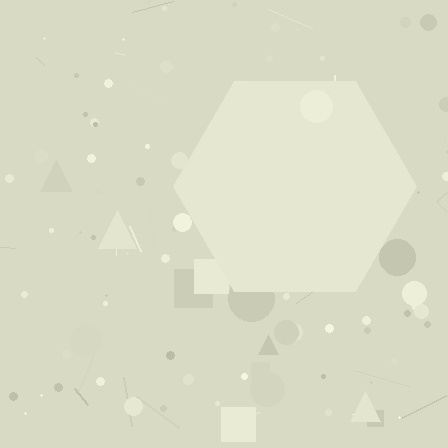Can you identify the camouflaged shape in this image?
The camouflaged shape is a hexagon.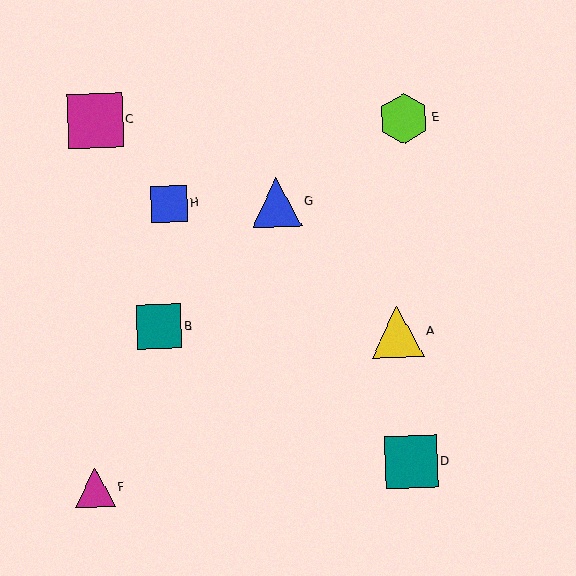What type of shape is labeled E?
Shape E is a lime hexagon.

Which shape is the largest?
The magenta square (labeled C) is the largest.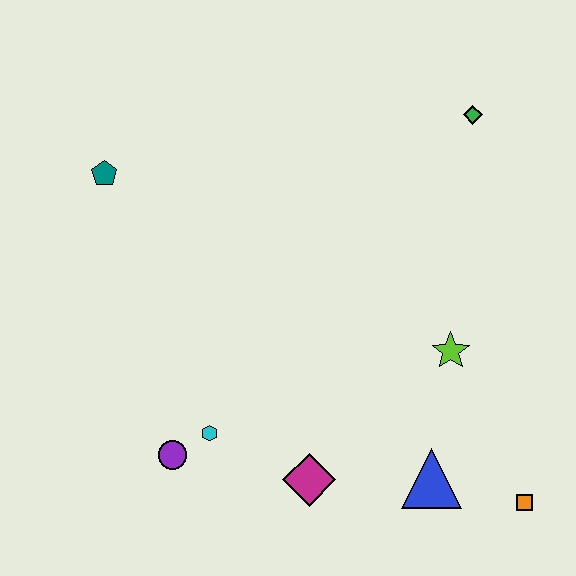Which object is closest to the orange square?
The blue triangle is closest to the orange square.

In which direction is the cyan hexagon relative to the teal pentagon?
The cyan hexagon is below the teal pentagon.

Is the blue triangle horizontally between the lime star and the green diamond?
No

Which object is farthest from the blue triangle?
The teal pentagon is farthest from the blue triangle.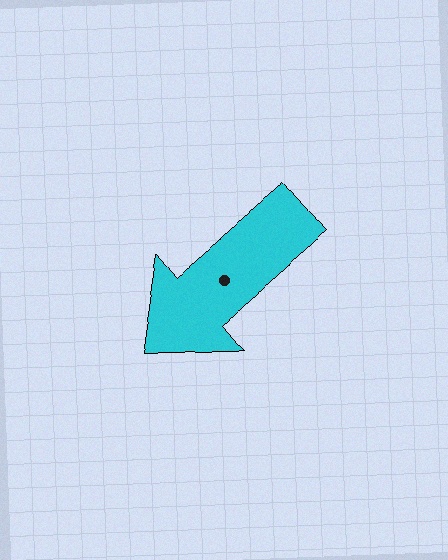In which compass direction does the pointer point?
Southwest.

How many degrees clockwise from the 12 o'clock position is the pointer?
Approximately 229 degrees.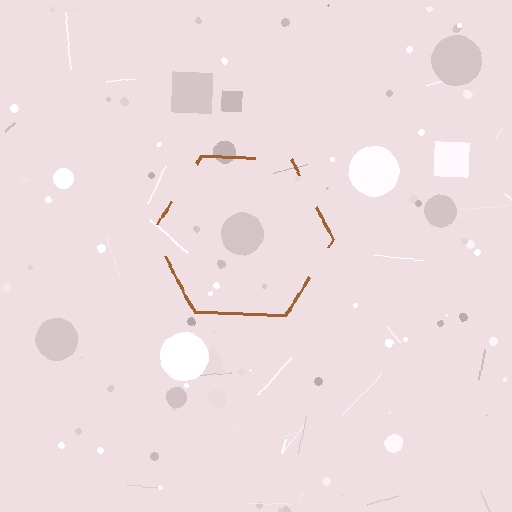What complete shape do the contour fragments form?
The contour fragments form a hexagon.